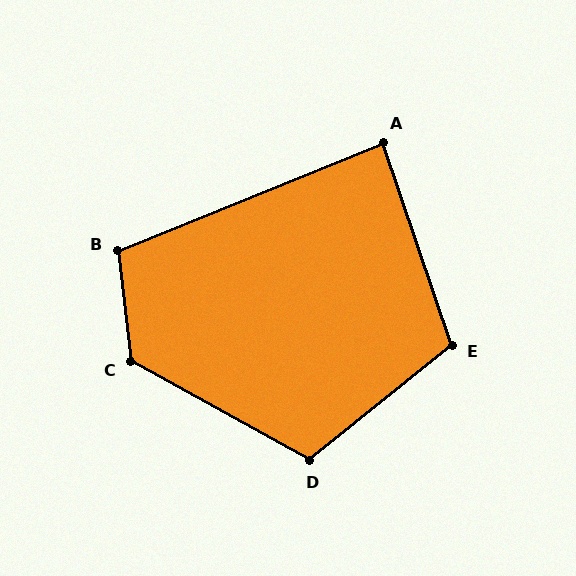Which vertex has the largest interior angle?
C, at approximately 125 degrees.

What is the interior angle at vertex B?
Approximately 106 degrees (obtuse).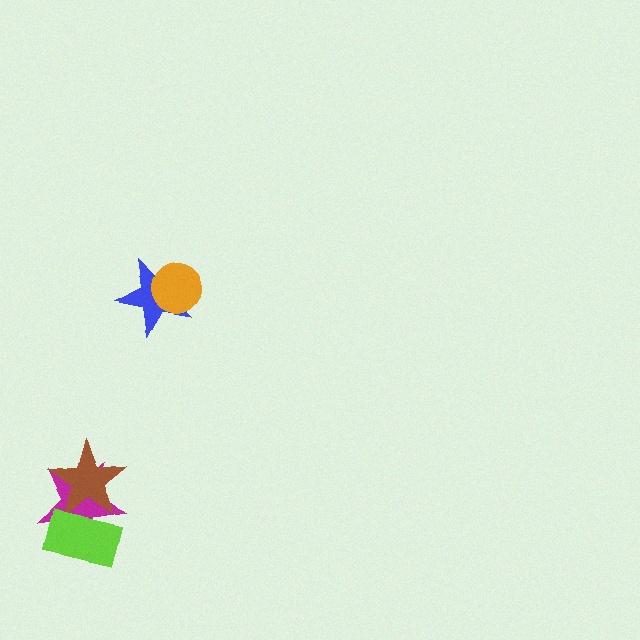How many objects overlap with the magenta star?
2 objects overlap with the magenta star.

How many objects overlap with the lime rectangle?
2 objects overlap with the lime rectangle.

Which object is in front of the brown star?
The lime rectangle is in front of the brown star.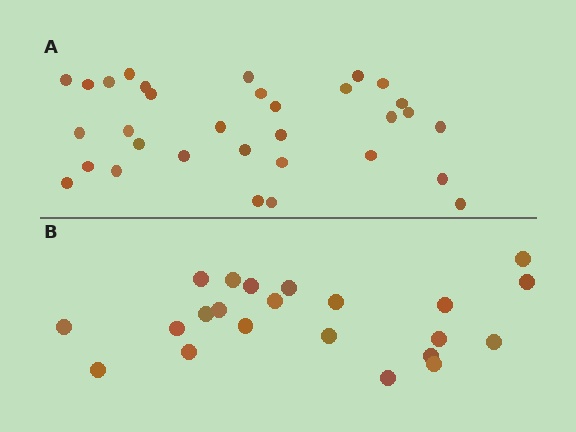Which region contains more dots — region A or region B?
Region A (the top region) has more dots.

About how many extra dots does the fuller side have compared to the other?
Region A has roughly 10 or so more dots than region B.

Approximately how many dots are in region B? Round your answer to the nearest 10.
About 20 dots. (The exact count is 22, which rounds to 20.)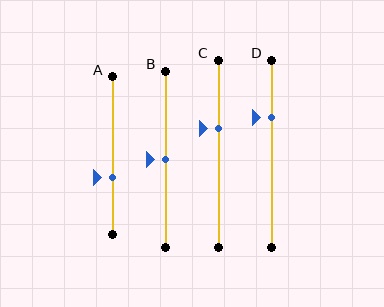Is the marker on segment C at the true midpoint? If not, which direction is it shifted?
No, the marker on segment C is shifted upward by about 13% of the segment length.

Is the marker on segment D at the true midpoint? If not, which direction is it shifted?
No, the marker on segment D is shifted upward by about 19% of the segment length.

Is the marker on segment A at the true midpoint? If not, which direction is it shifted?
No, the marker on segment A is shifted downward by about 14% of the segment length.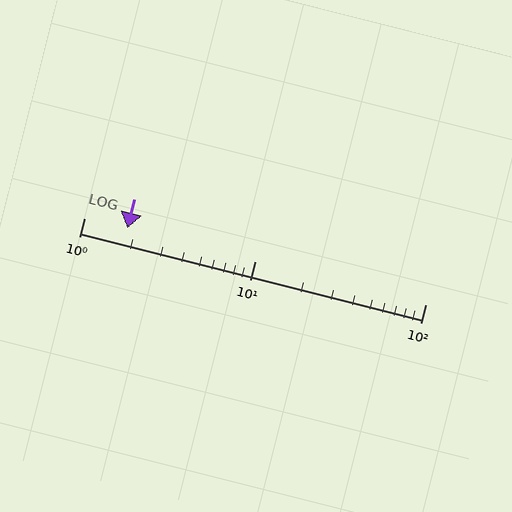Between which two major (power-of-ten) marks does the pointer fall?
The pointer is between 1 and 10.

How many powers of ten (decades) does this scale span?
The scale spans 2 decades, from 1 to 100.